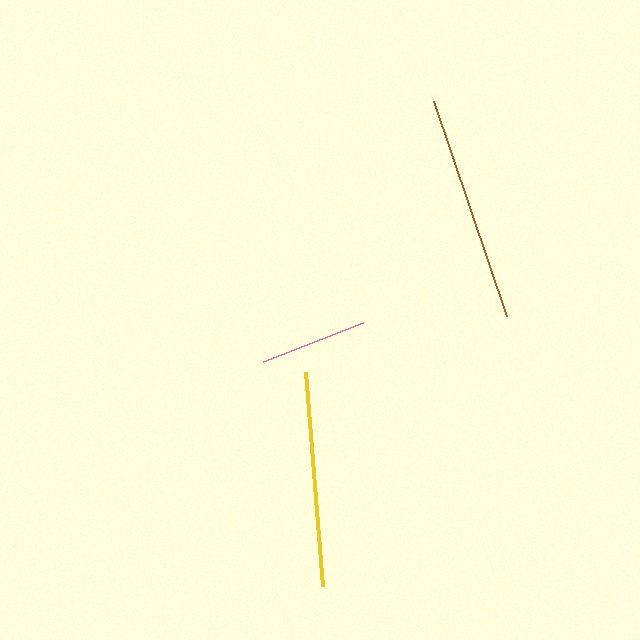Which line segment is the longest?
The brown line is the longest at approximately 227 pixels.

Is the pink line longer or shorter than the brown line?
The brown line is longer than the pink line.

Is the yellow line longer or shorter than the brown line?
The brown line is longer than the yellow line.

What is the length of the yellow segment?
The yellow segment is approximately 214 pixels long.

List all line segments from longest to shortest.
From longest to shortest: brown, yellow, pink.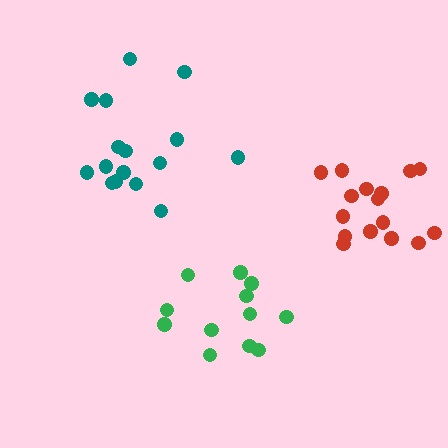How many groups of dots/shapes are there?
There are 3 groups.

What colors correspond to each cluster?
The clusters are colored: teal, green, red.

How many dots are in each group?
Group 1: 16 dots, Group 2: 12 dots, Group 3: 16 dots (44 total).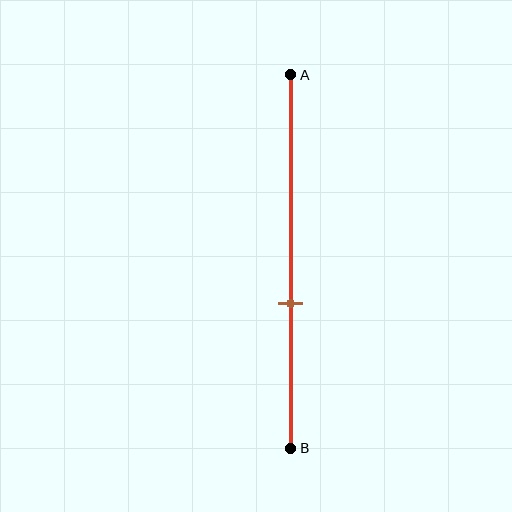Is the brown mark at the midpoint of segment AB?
No, the mark is at about 60% from A, not at the 50% midpoint.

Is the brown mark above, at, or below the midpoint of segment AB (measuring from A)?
The brown mark is below the midpoint of segment AB.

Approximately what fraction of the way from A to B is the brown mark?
The brown mark is approximately 60% of the way from A to B.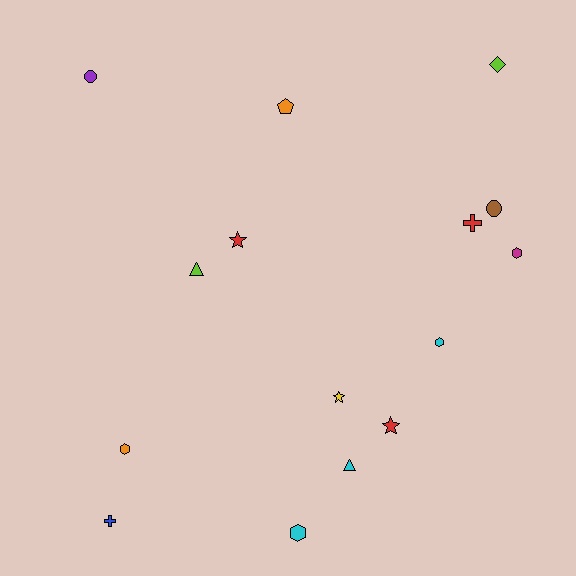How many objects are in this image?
There are 15 objects.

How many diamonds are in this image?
There is 1 diamond.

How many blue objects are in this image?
There is 1 blue object.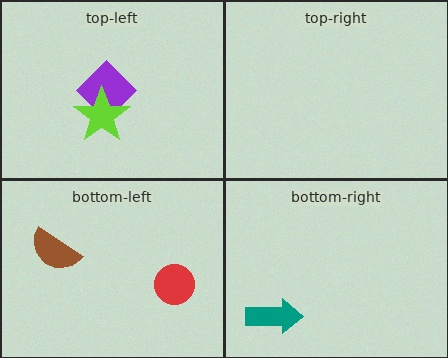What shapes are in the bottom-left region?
The red circle, the brown semicircle.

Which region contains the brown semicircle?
The bottom-left region.